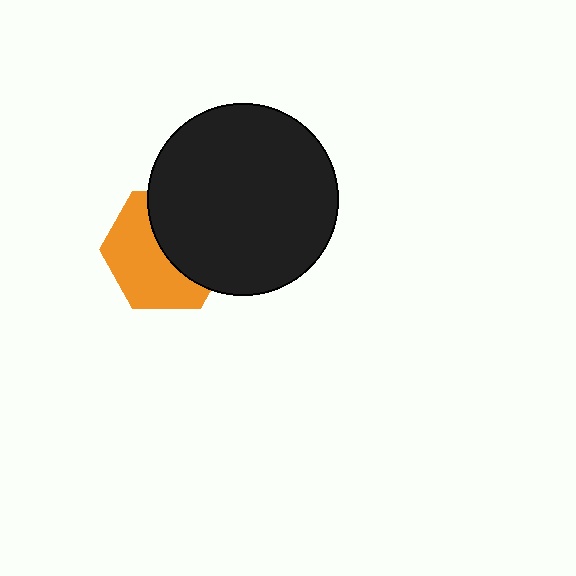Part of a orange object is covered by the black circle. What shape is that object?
It is a hexagon.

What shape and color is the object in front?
The object in front is a black circle.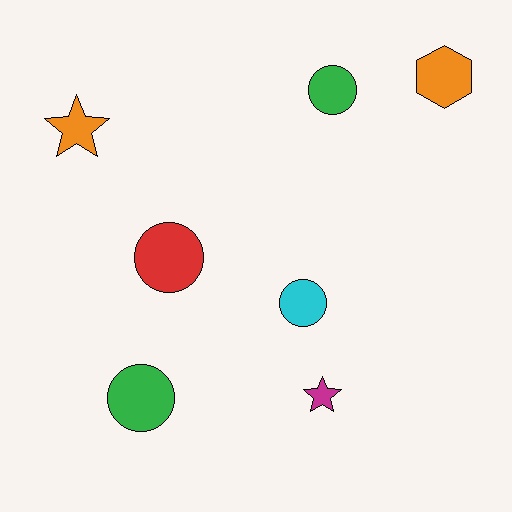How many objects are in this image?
There are 7 objects.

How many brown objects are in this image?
There are no brown objects.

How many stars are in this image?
There are 2 stars.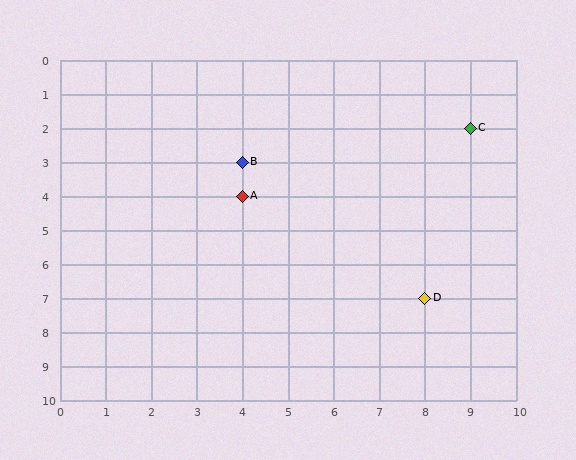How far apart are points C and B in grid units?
Points C and B are 5 columns and 1 row apart (about 5.1 grid units diagonally).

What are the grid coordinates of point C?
Point C is at grid coordinates (9, 2).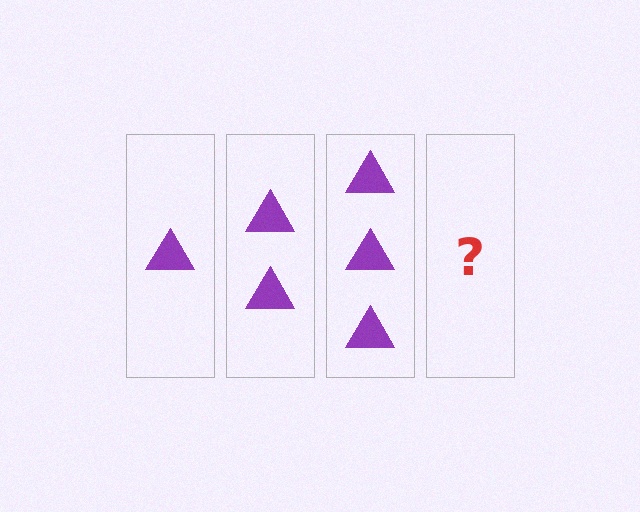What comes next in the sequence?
The next element should be 4 triangles.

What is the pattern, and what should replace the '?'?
The pattern is that each step adds one more triangle. The '?' should be 4 triangles.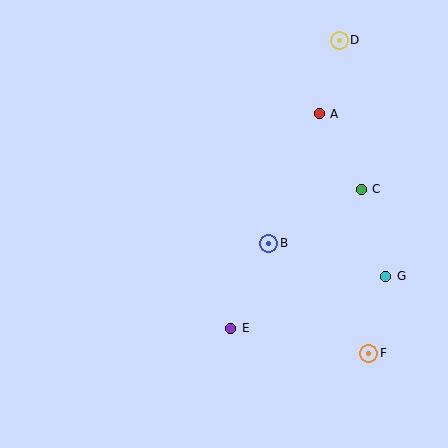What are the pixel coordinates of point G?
Point G is at (386, 276).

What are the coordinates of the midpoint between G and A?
The midpoint between G and A is at (352, 195).